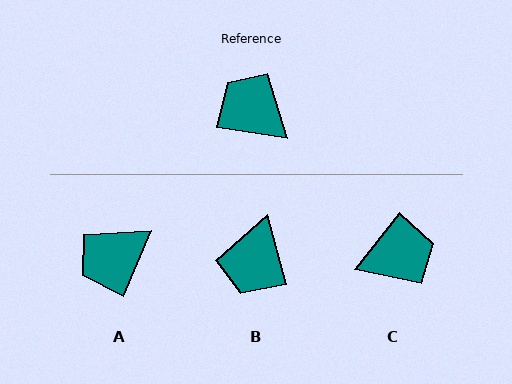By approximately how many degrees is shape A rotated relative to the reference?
Approximately 76 degrees counter-clockwise.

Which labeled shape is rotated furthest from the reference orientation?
C, about 119 degrees away.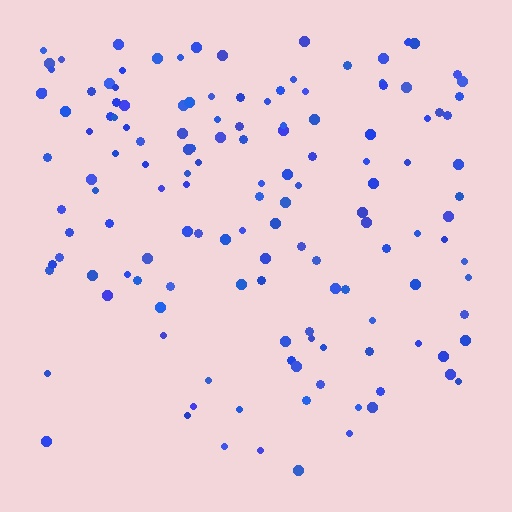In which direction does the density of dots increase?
From bottom to top, with the top side densest.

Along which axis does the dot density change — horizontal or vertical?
Vertical.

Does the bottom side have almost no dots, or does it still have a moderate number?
Still a moderate number, just noticeably fewer than the top.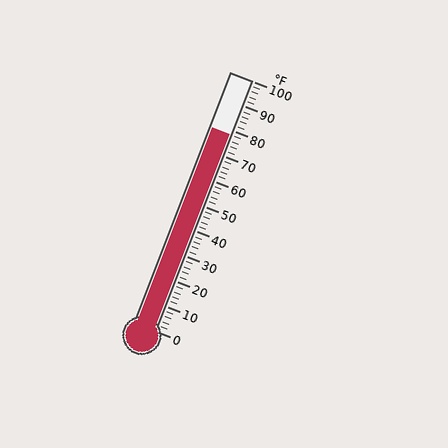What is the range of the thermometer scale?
The thermometer scale ranges from 0°F to 100°F.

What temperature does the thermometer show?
The thermometer shows approximately 78°F.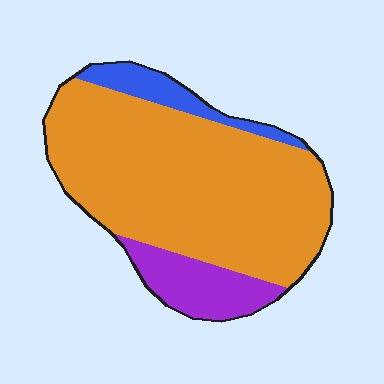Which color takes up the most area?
Orange, at roughly 75%.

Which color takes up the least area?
Blue, at roughly 10%.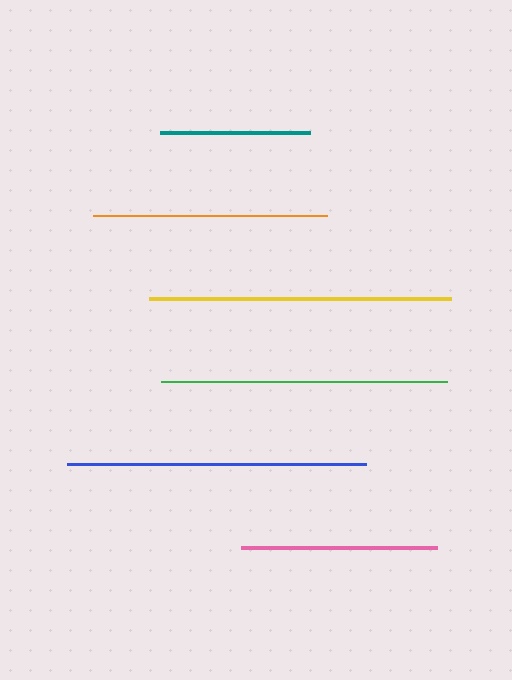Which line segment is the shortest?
The teal line is the shortest at approximately 150 pixels.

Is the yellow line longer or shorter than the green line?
The yellow line is longer than the green line.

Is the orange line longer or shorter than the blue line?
The blue line is longer than the orange line.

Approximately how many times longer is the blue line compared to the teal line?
The blue line is approximately 2.0 times the length of the teal line.